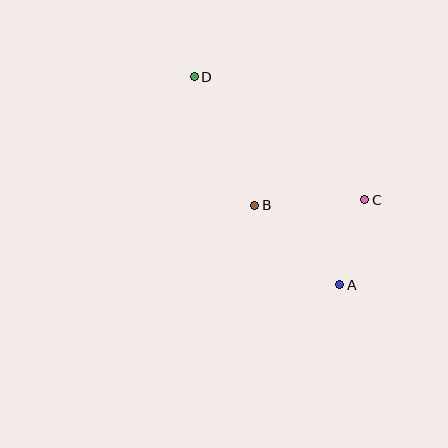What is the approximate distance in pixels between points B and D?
The distance between B and D is approximately 142 pixels.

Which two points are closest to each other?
Points A and C are closest to each other.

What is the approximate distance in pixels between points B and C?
The distance between B and C is approximately 110 pixels.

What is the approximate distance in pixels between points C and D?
The distance between C and D is approximately 210 pixels.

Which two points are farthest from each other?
Points A and D are farthest from each other.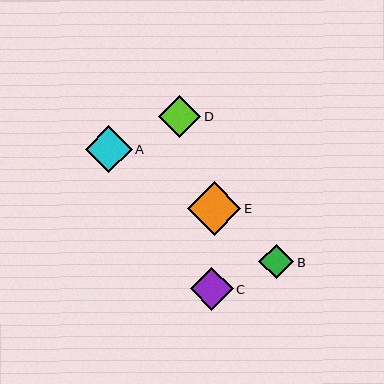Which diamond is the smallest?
Diamond B is the smallest with a size of approximately 35 pixels.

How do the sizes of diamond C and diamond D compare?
Diamond C and diamond D are approximately the same size.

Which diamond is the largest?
Diamond E is the largest with a size of approximately 53 pixels.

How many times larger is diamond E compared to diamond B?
Diamond E is approximately 1.5 times the size of diamond B.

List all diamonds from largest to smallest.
From largest to smallest: E, A, C, D, B.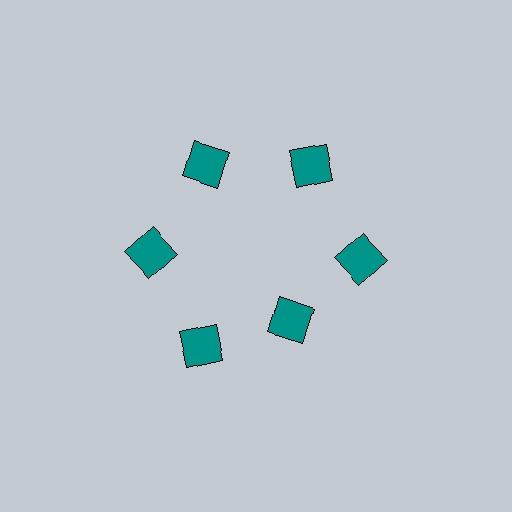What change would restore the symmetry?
The symmetry would be restored by moving it outward, back onto the ring so that all 6 squares sit at equal angles and equal distance from the center.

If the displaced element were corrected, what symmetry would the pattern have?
It would have 6-fold rotational symmetry — the pattern would map onto itself every 60 degrees.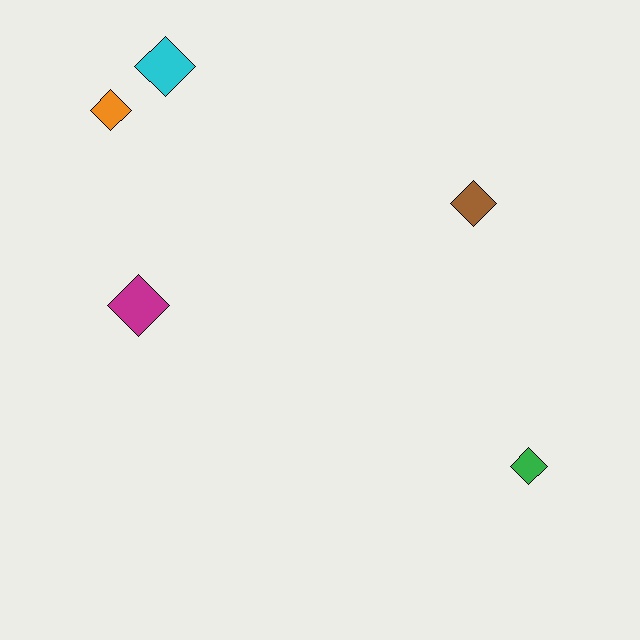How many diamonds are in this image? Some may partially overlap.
There are 5 diamonds.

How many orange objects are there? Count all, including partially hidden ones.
There is 1 orange object.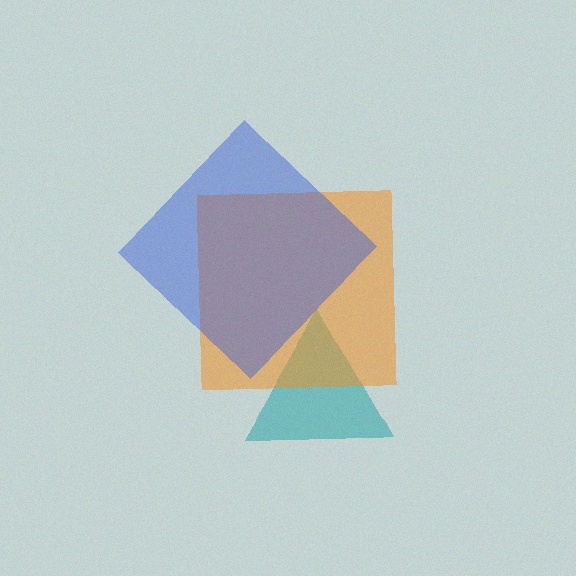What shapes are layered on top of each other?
The layered shapes are: a teal triangle, an orange square, a blue diamond.